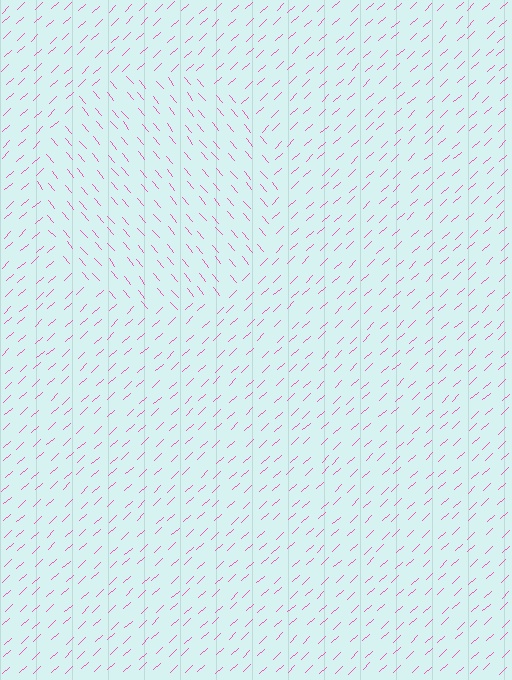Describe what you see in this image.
The image is filled with small pink line segments. A circle region in the image has lines oriented differently from the surrounding lines, creating a visible texture boundary.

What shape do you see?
I see a circle.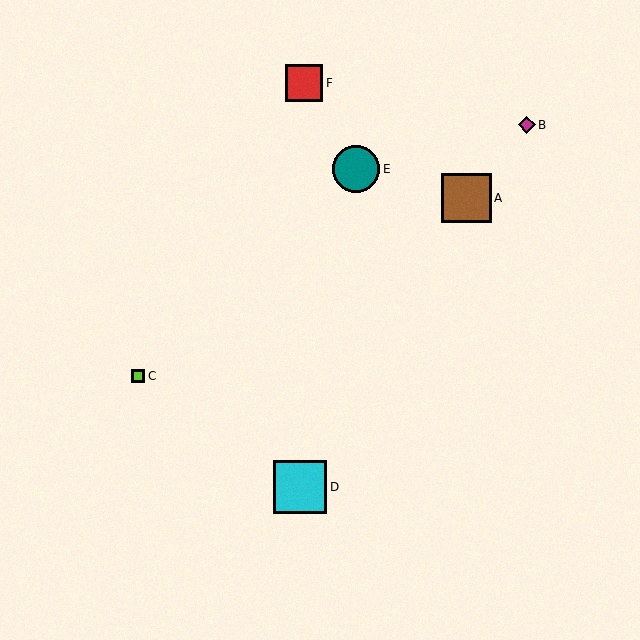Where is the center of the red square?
The center of the red square is at (304, 83).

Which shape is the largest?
The cyan square (labeled D) is the largest.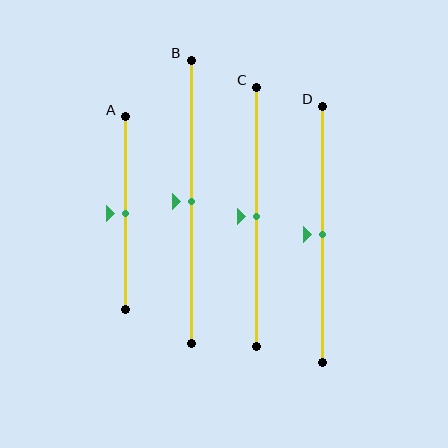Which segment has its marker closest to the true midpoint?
Segment A has its marker closest to the true midpoint.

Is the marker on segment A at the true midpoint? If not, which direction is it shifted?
Yes, the marker on segment A is at the true midpoint.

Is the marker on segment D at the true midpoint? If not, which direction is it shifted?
Yes, the marker on segment D is at the true midpoint.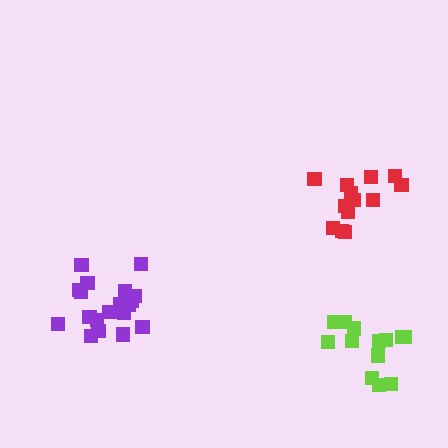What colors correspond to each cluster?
The clusters are colored: purple, lime, red.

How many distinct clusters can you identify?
There are 3 distinct clusters.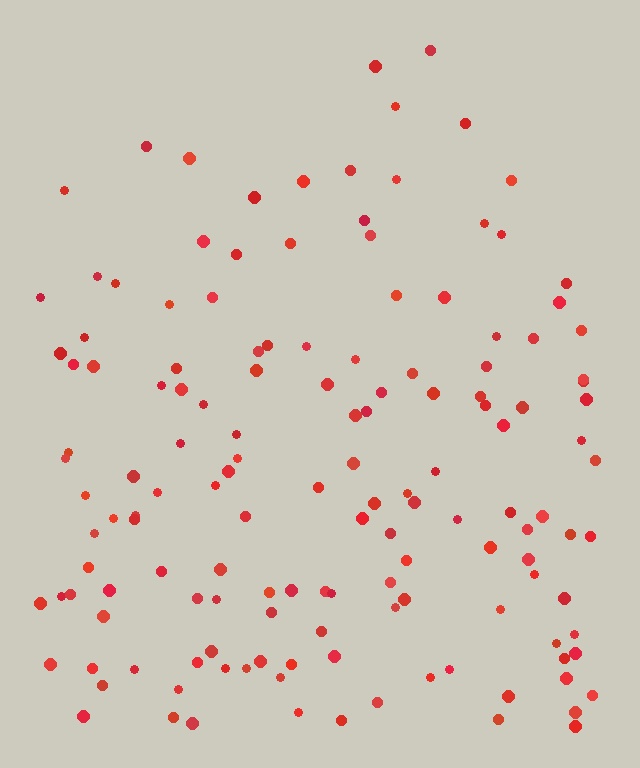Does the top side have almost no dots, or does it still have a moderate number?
Still a moderate number, just noticeably fewer than the bottom.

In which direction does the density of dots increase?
From top to bottom, with the bottom side densest.